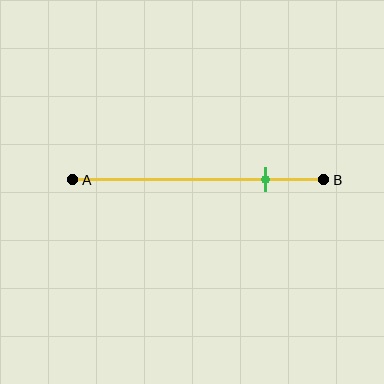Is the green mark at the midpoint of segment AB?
No, the mark is at about 75% from A, not at the 50% midpoint.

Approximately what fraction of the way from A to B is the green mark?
The green mark is approximately 75% of the way from A to B.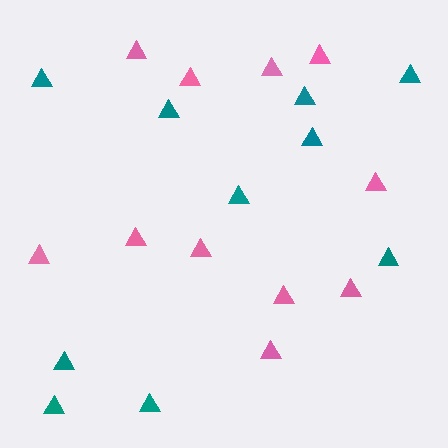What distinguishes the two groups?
There are 2 groups: one group of teal triangles (10) and one group of pink triangles (11).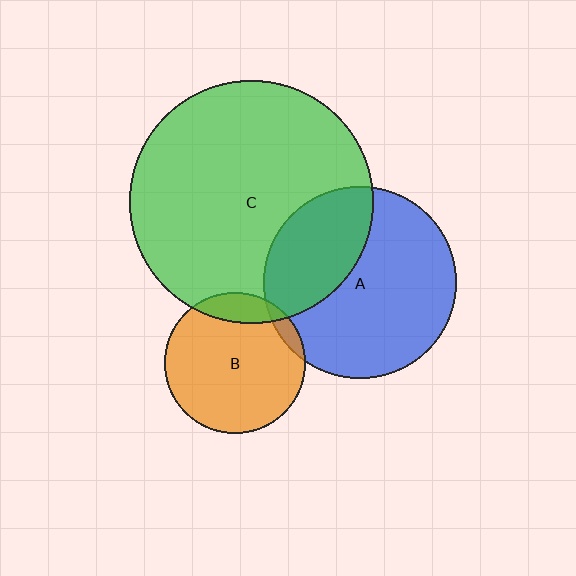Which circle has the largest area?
Circle C (green).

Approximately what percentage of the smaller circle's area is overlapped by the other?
Approximately 5%.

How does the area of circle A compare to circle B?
Approximately 1.9 times.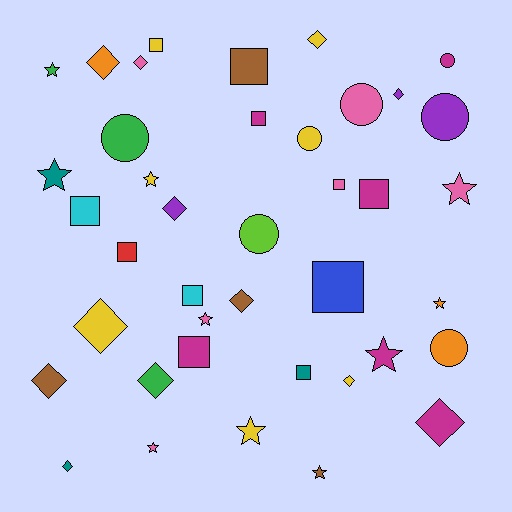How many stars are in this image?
There are 10 stars.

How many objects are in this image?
There are 40 objects.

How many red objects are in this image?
There is 1 red object.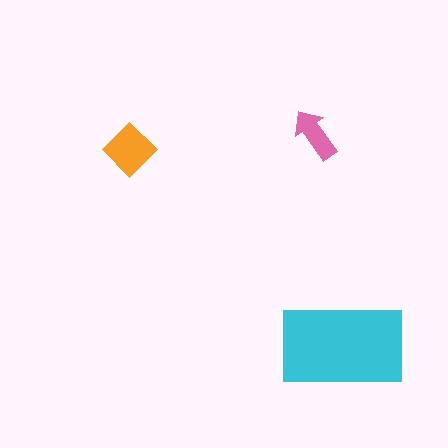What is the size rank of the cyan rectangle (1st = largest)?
1st.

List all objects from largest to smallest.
The cyan rectangle, the orange diamond, the pink arrow.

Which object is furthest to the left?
The orange diamond is leftmost.